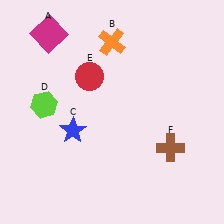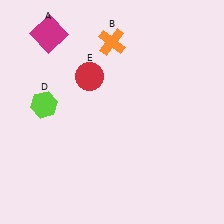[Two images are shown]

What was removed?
The blue star (C), the brown cross (F) were removed in Image 2.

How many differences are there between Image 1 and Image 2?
There are 2 differences between the two images.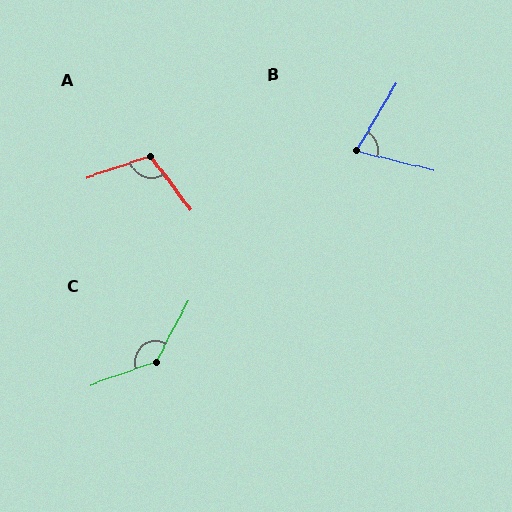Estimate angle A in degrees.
Approximately 109 degrees.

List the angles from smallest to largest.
B (73°), A (109°), C (137°).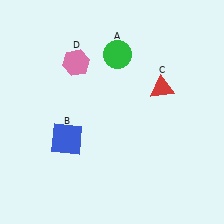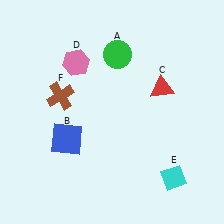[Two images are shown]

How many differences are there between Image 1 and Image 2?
There are 2 differences between the two images.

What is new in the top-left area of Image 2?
A brown cross (F) was added in the top-left area of Image 2.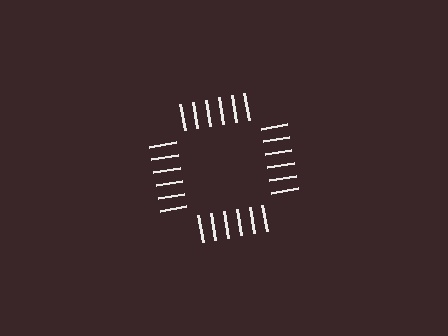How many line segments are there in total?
24 — 6 along each of the 4 edges.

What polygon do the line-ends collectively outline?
An illusory square — the line segments terminate on its edges but no continuous stroke is drawn.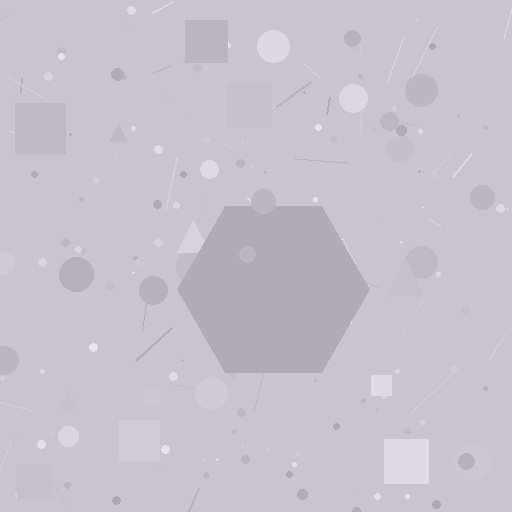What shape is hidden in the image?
A hexagon is hidden in the image.